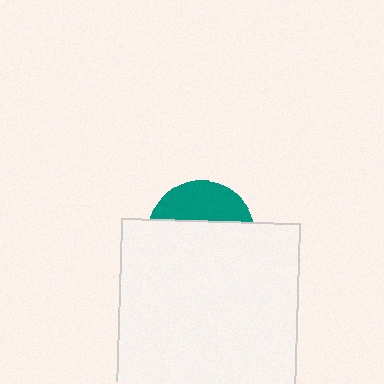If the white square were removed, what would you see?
You would see the complete teal circle.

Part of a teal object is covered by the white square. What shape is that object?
It is a circle.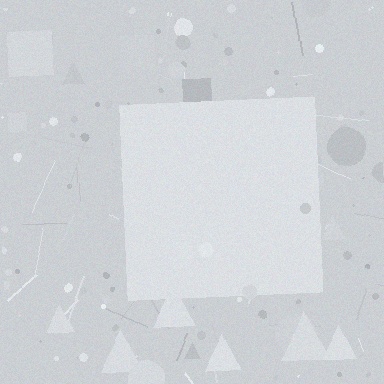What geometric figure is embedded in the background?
A square is embedded in the background.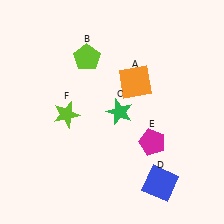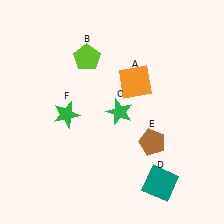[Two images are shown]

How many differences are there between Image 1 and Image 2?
There are 3 differences between the two images.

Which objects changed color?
D changed from blue to teal. E changed from magenta to brown. F changed from lime to green.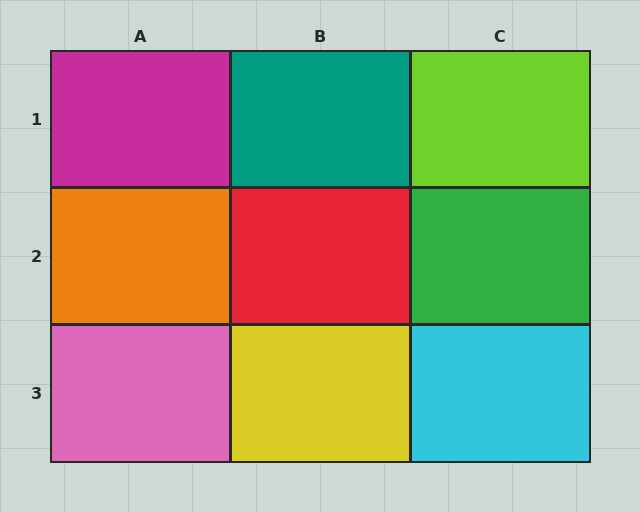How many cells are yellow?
1 cell is yellow.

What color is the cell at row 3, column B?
Yellow.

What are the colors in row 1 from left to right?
Magenta, teal, lime.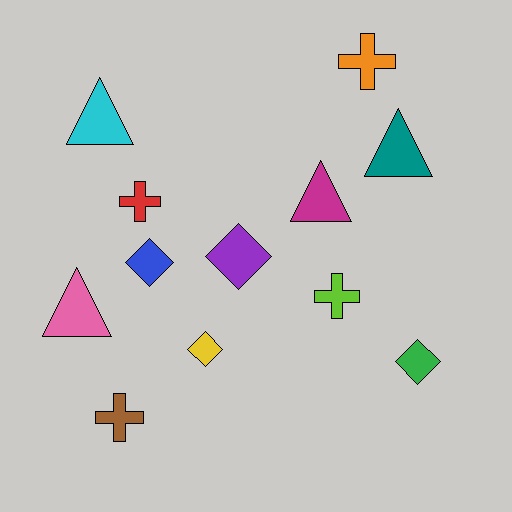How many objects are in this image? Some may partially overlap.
There are 12 objects.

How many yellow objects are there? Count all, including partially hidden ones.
There is 1 yellow object.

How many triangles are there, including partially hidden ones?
There are 4 triangles.